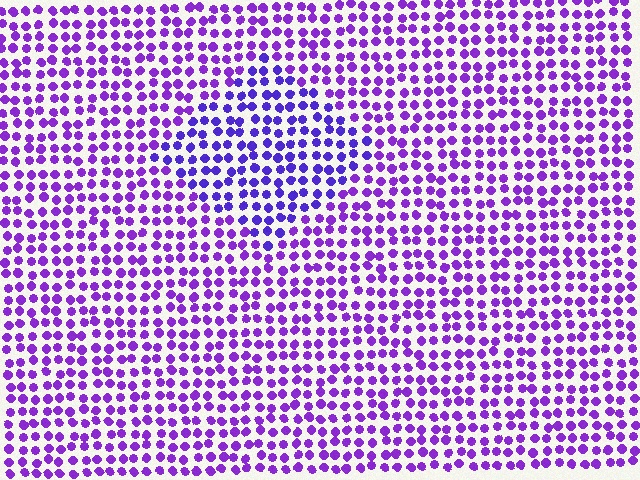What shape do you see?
I see a diamond.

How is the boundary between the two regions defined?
The boundary is defined purely by a slight shift in hue (about 22 degrees). Spacing, size, and orientation are identical on both sides.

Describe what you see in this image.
The image is filled with small purple elements in a uniform arrangement. A diamond-shaped region is visible where the elements are tinted to a slightly different hue, forming a subtle color boundary.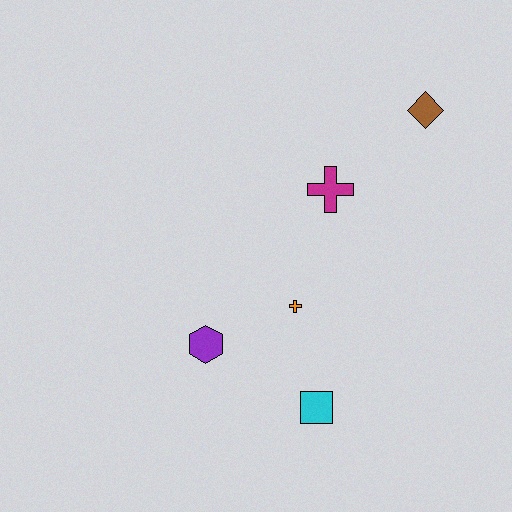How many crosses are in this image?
There are 2 crosses.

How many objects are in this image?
There are 5 objects.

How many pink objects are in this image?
There are no pink objects.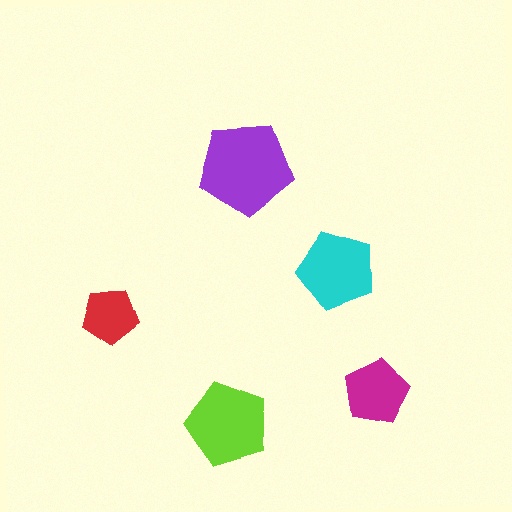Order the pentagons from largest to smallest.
the purple one, the lime one, the cyan one, the magenta one, the red one.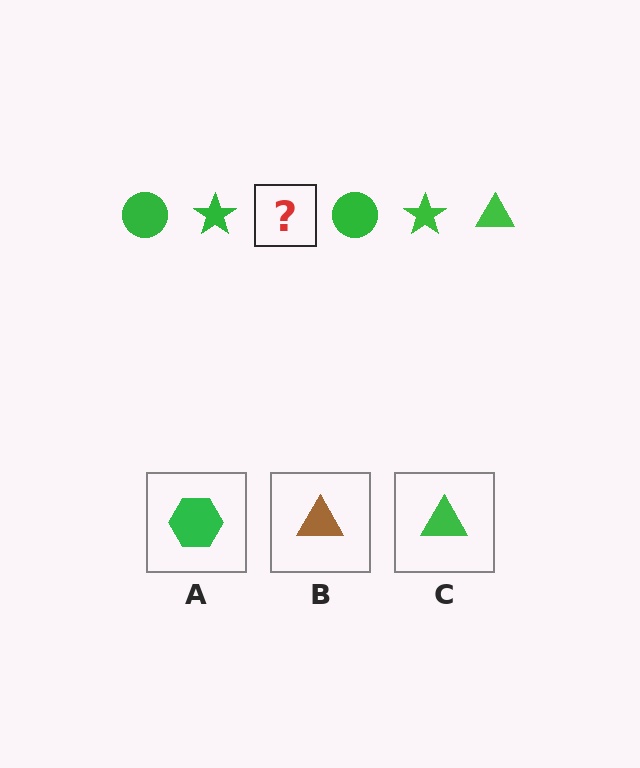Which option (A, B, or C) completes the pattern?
C.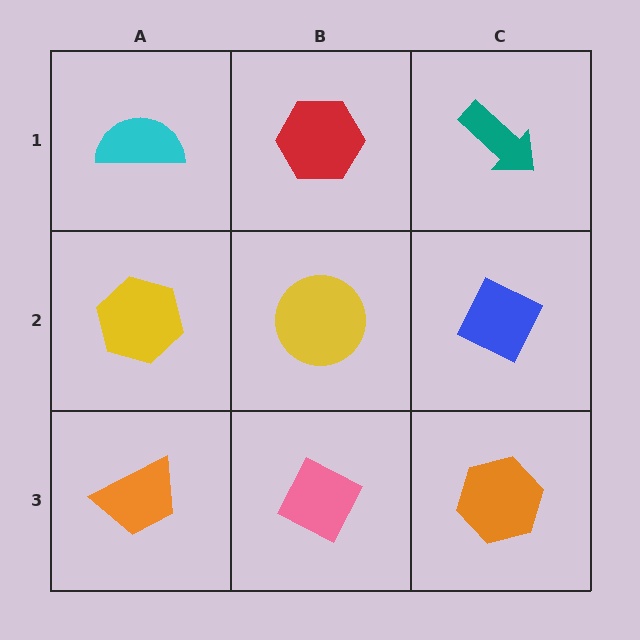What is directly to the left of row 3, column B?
An orange trapezoid.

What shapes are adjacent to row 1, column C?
A blue diamond (row 2, column C), a red hexagon (row 1, column B).